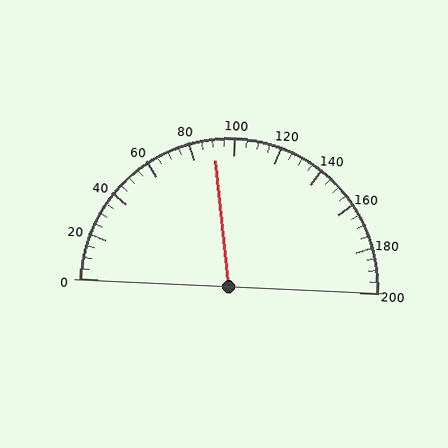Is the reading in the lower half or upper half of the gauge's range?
The reading is in the lower half of the range (0 to 200).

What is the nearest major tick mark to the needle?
The nearest major tick mark is 80.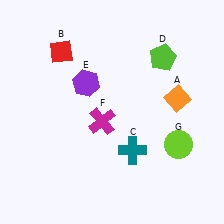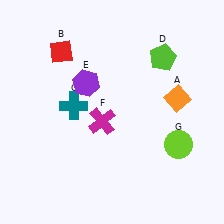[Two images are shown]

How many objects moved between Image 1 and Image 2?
1 object moved between the two images.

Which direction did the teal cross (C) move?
The teal cross (C) moved left.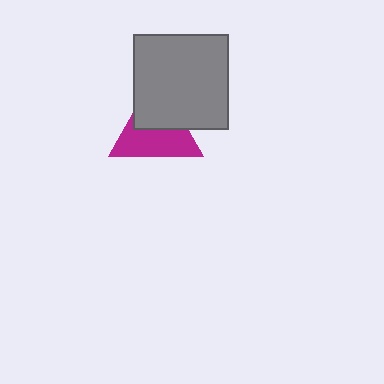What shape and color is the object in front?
The object in front is a gray square.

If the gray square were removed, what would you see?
You would see the complete magenta triangle.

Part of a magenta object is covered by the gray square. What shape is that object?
It is a triangle.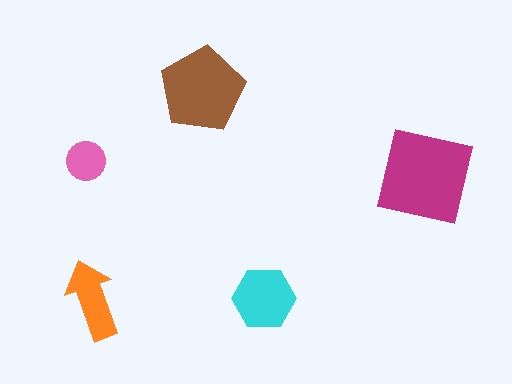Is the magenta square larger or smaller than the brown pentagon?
Larger.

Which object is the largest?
The magenta square.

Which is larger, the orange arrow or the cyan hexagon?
The cyan hexagon.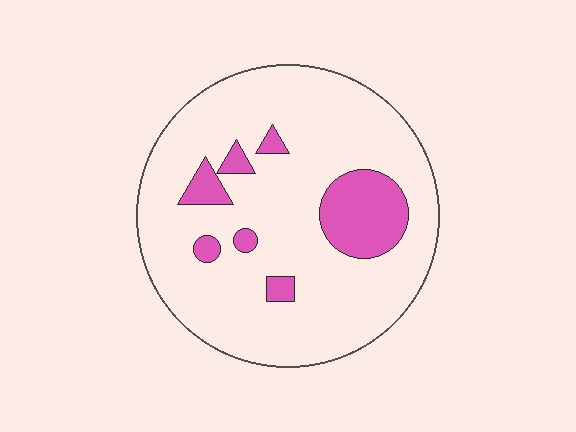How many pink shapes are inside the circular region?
7.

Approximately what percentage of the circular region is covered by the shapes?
Approximately 15%.